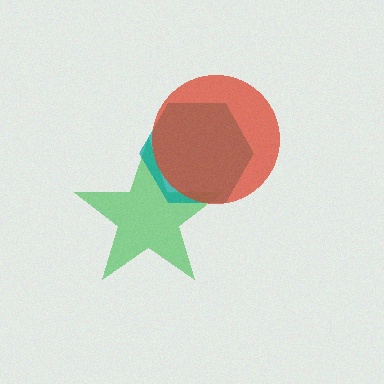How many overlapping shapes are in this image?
There are 3 overlapping shapes in the image.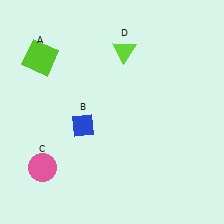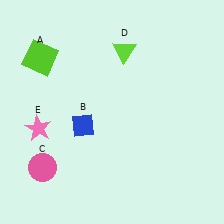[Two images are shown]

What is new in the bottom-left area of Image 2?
A pink star (E) was added in the bottom-left area of Image 2.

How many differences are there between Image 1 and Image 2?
There is 1 difference between the two images.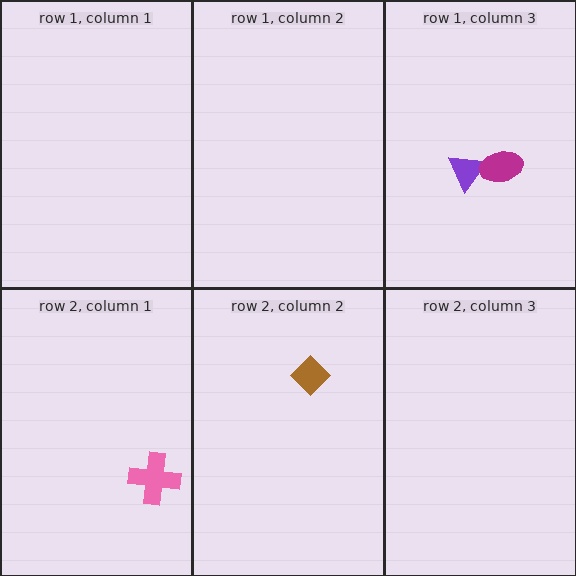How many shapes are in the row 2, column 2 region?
1.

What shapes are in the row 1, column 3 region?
The purple triangle, the magenta ellipse.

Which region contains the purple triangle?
The row 1, column 3 region.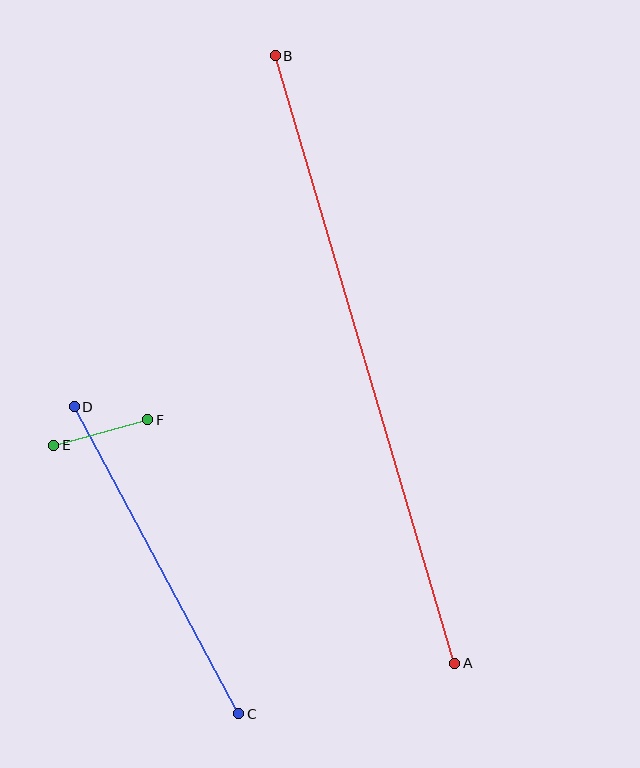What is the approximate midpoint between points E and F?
The midpoint is at approximately (101, 432) pixels.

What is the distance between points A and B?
The distance is approximately 633 pixels.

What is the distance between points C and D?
The distance is approximately 348 pixels.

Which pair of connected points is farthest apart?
Points A and B are farthest apart.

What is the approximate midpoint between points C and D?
The midpoint is at approximately (156, 560) pixels.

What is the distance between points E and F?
The distance is approximately 97 pixels.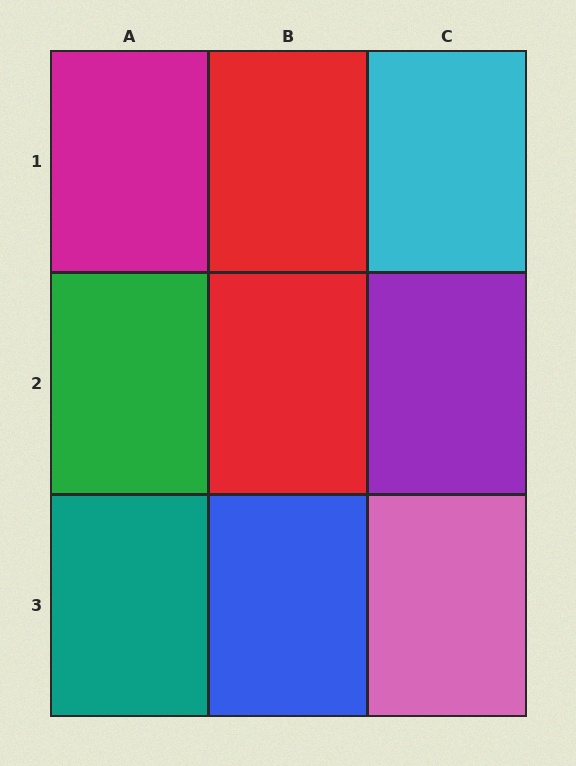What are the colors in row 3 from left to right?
Teal, blue, pink.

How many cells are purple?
1 cell is purple.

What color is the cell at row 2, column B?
Red.